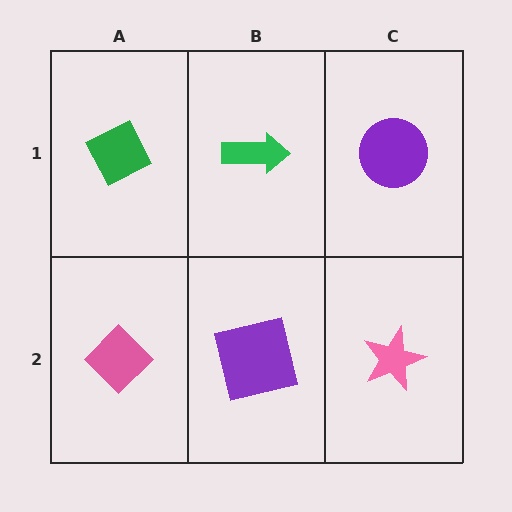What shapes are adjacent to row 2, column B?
A green arrow (row 1, column B), a pink diamond (row 2, column A), a pink star (row 2, column C).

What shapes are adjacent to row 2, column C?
A purple circle (row 1, column C), a purple square (row 2, column B).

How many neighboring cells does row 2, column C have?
2.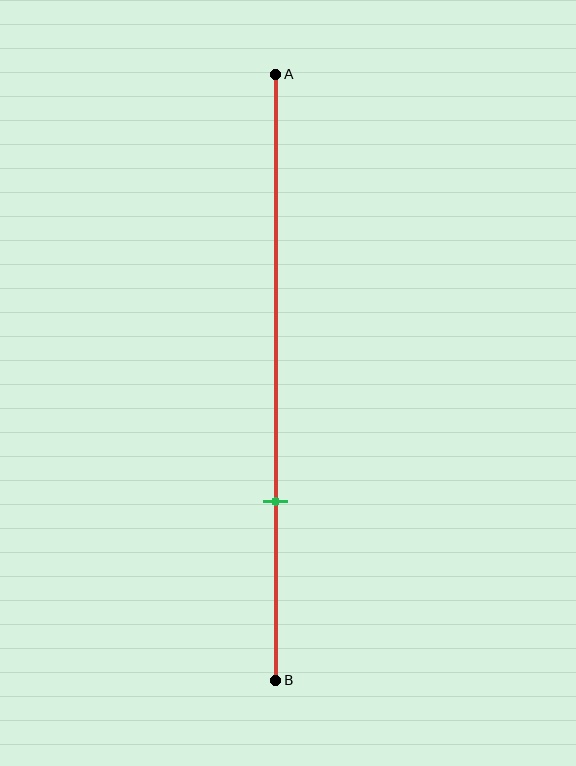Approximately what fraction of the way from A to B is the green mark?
The green mark is approximately 70% of the way from A to B.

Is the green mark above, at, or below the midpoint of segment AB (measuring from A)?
The green mark is below the midpoint of segment AB.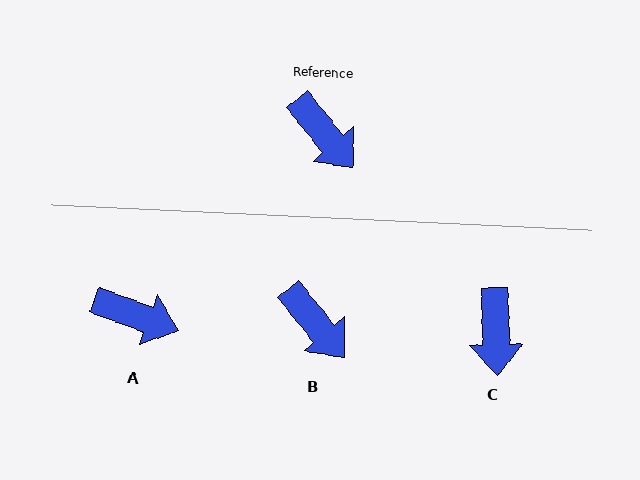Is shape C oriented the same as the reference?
No, it is off by about 38 degrees.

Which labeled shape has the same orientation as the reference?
B.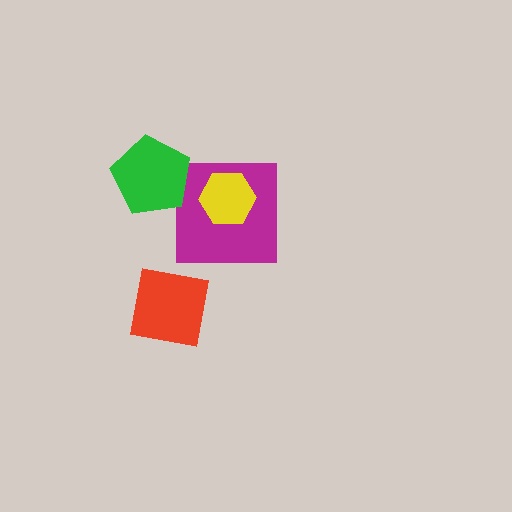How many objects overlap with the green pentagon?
0 objects overlap with the green pentagon.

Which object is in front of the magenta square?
The yellow hexagon is in front of the magenta square.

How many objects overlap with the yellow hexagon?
1 object overlaps with the yellow hexagon.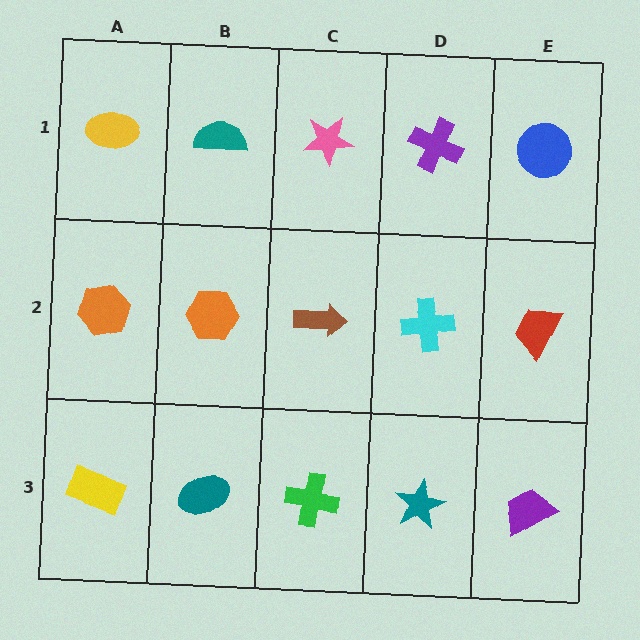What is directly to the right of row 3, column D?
A purple trapezoid.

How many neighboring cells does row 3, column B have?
3.